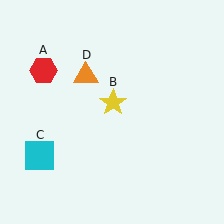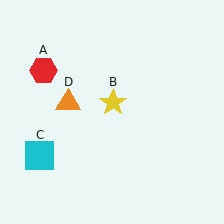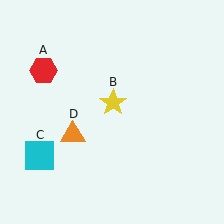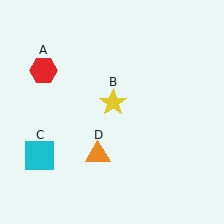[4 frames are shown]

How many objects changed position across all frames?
1 object changed position: orange triangle (object D).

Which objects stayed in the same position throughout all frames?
Red hexagon (object A) and yellow star (object B) and cyan square (object C) remained stationary.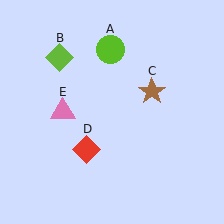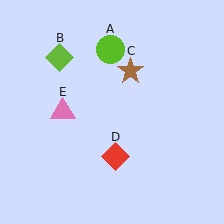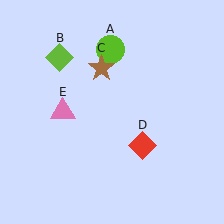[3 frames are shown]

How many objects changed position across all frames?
2 objects changed position: brown star (object C), red diamond (object D).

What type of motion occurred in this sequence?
The brown star (object C), red diamond (object D) rotated counterclockwise around the center of the scene.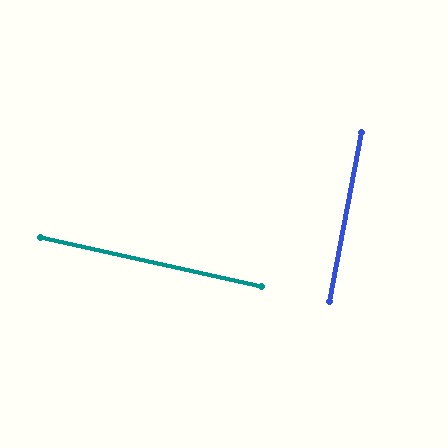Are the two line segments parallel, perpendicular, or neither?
Perpendicular — they meet at approximately 88°.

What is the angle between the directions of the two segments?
Approximately 88 degrees.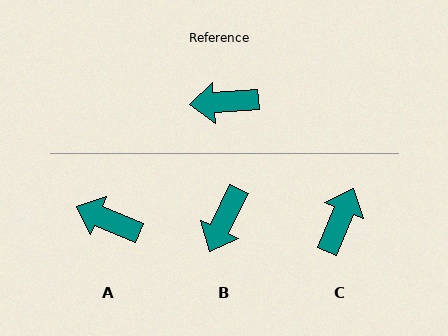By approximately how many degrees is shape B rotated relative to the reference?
Approximately 61 degrees counter-clockwise.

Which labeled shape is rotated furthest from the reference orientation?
C, about 116 degrees away.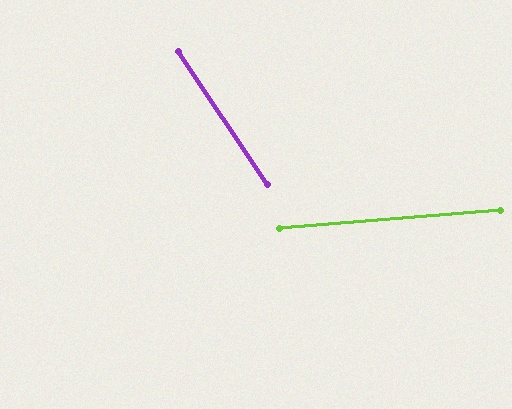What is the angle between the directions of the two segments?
Approximately 61 degrees.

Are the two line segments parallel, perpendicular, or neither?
Neither parallel nor perpendicular — they differ by about 61°.